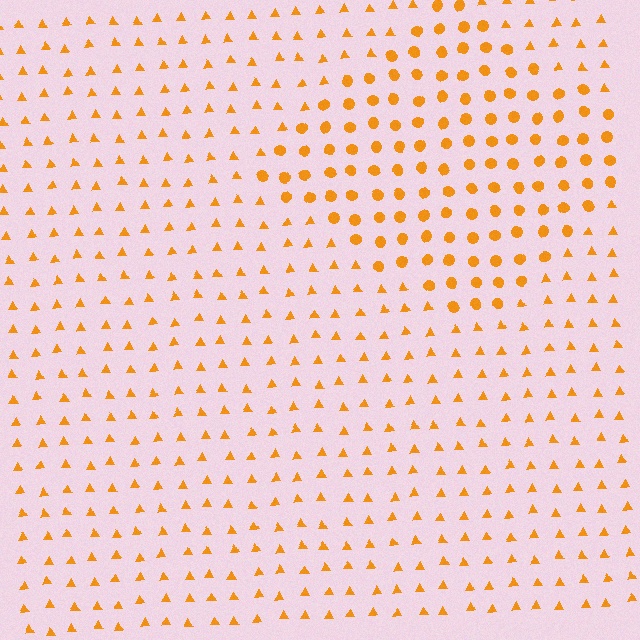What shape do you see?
I see a diamond.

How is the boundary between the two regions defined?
The boundary is defined by a change in element shape: circles inside vs. triangles outside. All elements share the same color and spacing.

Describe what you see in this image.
The image is filled with small orange elements arranged in a uniform grid. A diamond-shaped region contains circles, while the surrounding area contains triangles. The boundary is defined purely by the change in element shape.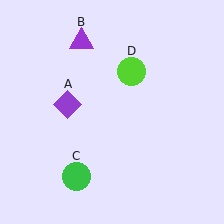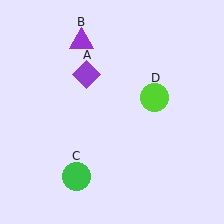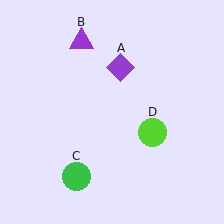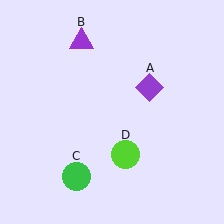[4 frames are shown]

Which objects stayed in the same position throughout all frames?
Purple triangle (object B) and green circle (object C) remained stationary.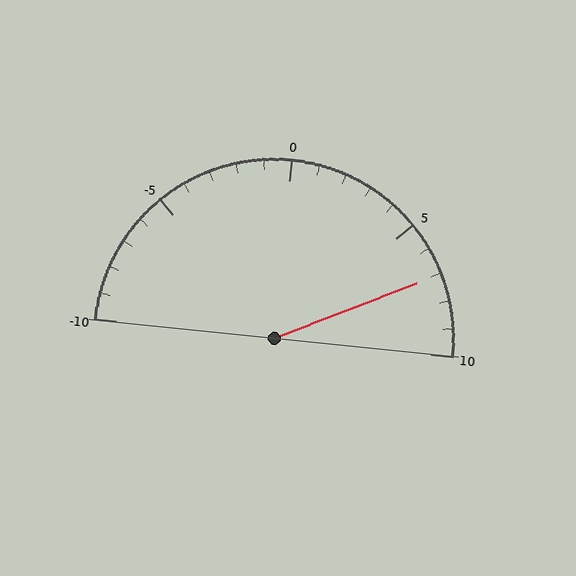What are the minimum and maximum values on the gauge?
The gauge ranges from -10 to 10.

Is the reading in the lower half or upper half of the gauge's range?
The reading is in the upper half of the range (-10 to 10).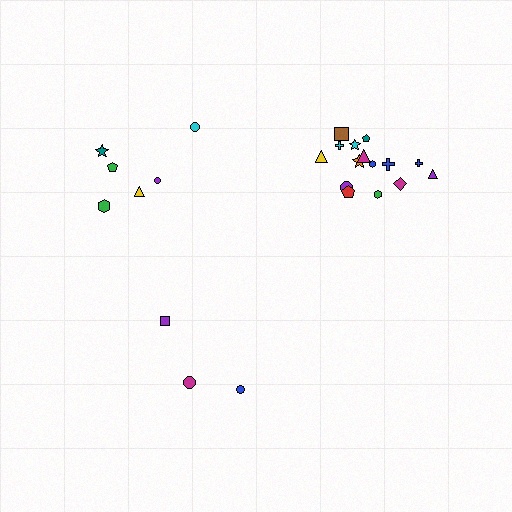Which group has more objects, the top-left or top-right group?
The top-right group.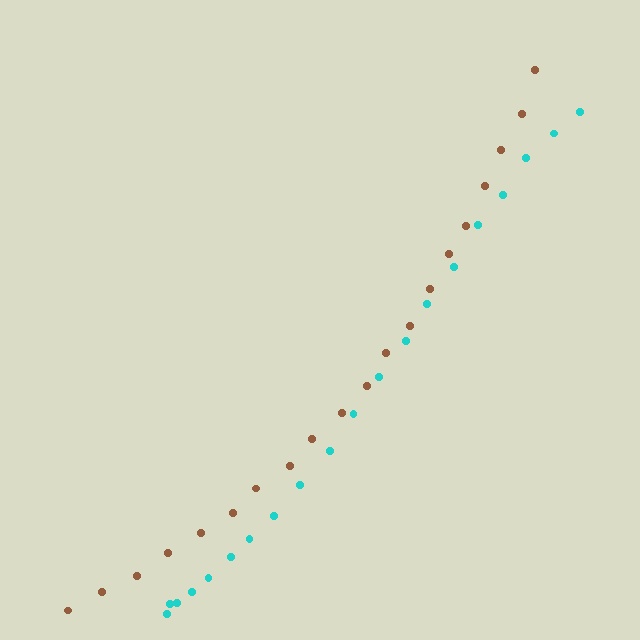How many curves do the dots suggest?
There are 2 distinct paths.